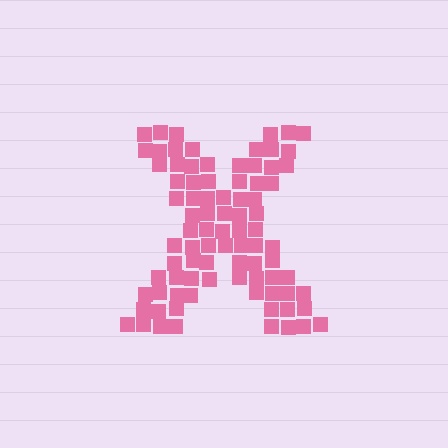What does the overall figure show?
The overall figure shows the letter X.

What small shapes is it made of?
It is made of small squares.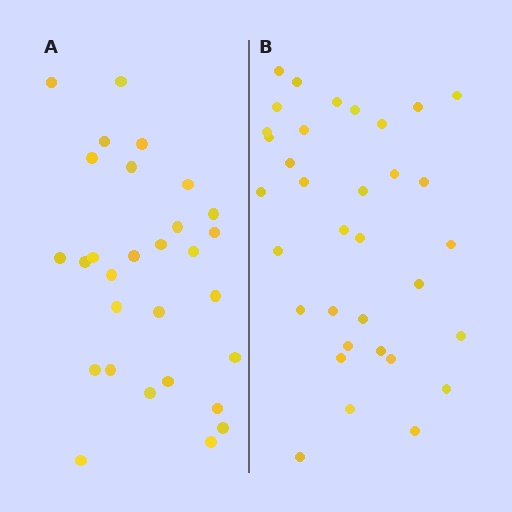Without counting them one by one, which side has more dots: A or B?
Region B (the right region) has more dots.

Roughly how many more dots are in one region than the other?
Region B has about 5 more dots than region A.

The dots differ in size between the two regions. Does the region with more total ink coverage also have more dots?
No. Region A has more total ink coverage because its dots are larger, but region B actually contains more individual dots. Total area can be misleading — the number of items is what matters here.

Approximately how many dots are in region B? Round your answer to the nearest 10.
About 30 dots. (The exact count is 34, which rounds to 30.)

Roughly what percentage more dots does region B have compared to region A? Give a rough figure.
About 15% more.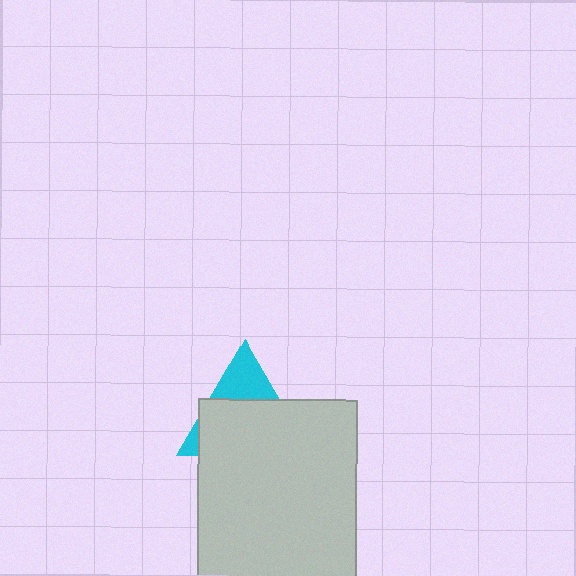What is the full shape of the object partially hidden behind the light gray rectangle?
The partially hidden object is a cyan triangle.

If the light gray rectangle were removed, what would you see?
You would see the complete cyan triangle.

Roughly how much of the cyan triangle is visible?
A small part of it is visible (roughly 32%).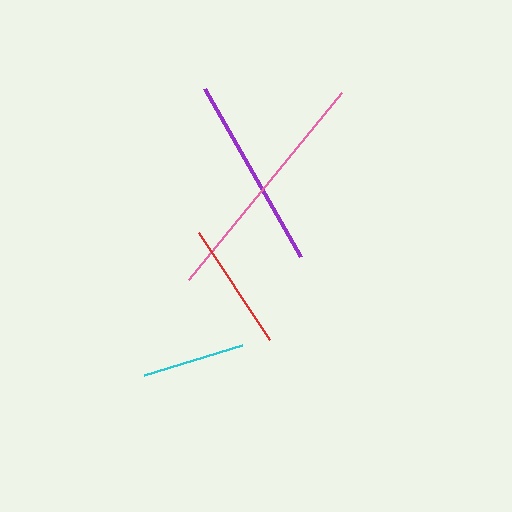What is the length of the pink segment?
The pink segment is approximately 241 pixels long.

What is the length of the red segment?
The red segment is approximately 129 pixels long.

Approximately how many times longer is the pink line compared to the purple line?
The pink line is approximately 1.2 times the length of the purple line.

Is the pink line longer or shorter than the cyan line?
The pink line is longer than the cyan line.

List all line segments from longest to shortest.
From longest to shortest: pink, purple, red, cyan.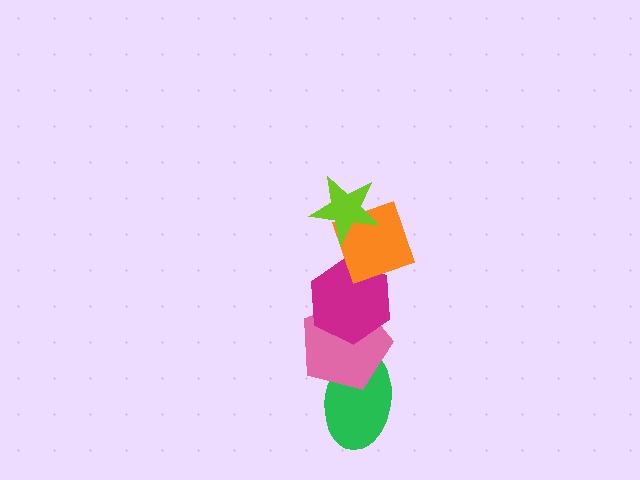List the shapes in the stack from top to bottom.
From top to bottom: the lime star, the orange diamond, the magenta hexagon, the pink pentagon, the green ellipse.